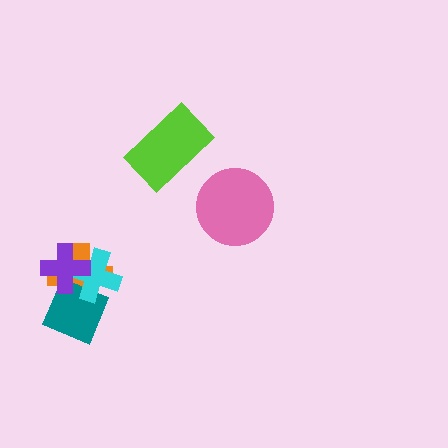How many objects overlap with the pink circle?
0 objects overlap with the pink circle.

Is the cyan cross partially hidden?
Yes, it is partially covered by another shape.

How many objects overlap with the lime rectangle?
0 objects overlap with the lime rectangle.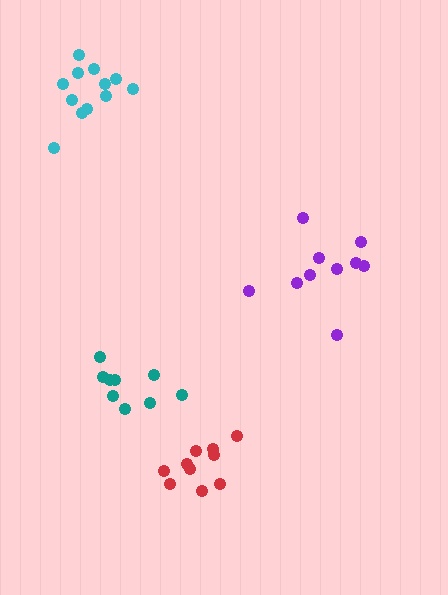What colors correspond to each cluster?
The clusters are colored: cyan, purple, teal, red.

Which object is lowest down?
The red cluster is bottommost.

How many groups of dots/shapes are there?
There are 4 groups.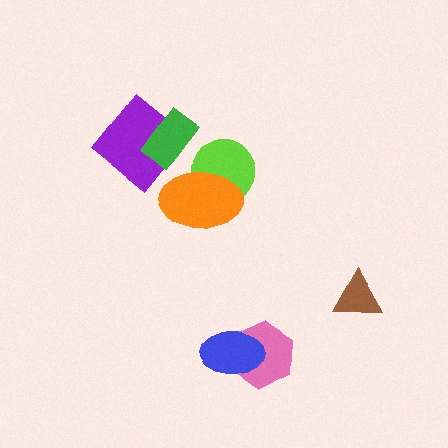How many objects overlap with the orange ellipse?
1 object overlaps with the orange ellipse.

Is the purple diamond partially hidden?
Yes, it is partially covered by another shape.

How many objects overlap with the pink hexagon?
1 object overlaps with the pink hexagon.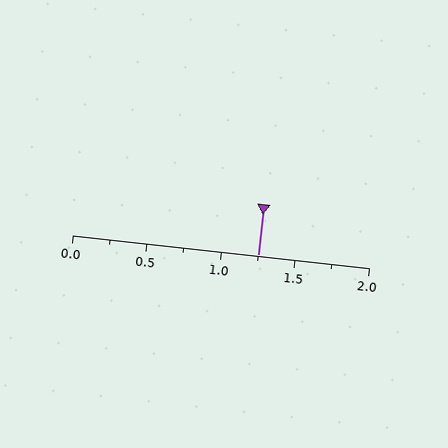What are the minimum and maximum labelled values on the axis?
The axis runs from 0.0 to 2.0.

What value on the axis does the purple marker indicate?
The marker indicates approximately 1.25.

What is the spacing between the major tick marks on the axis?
The major ticks are spaced 0.5 apart.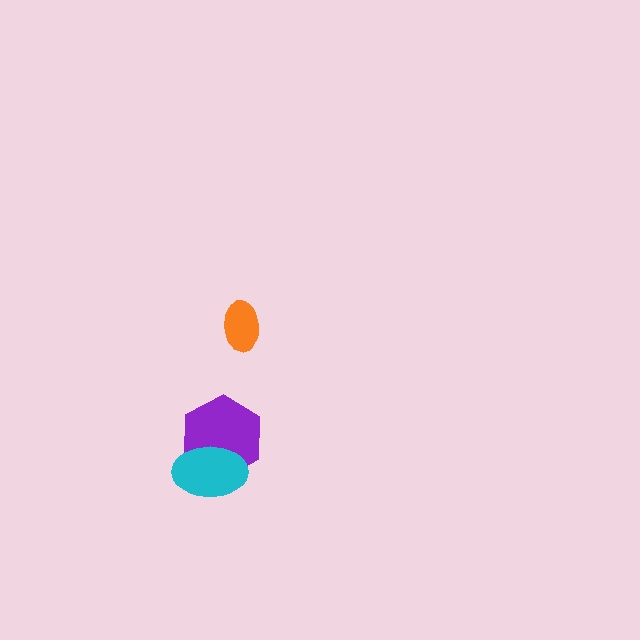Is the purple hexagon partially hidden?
Yes, it is partially covered by another shape.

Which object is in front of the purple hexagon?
The cyan ellipse is in front of the purple hexagon.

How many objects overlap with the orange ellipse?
0 objects overlap with the orange ellipse.